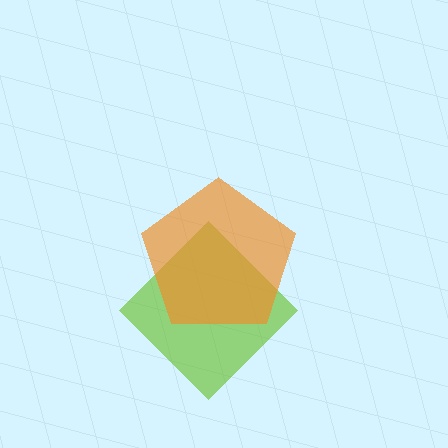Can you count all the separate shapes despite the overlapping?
Yes, there are 2 separate shapes.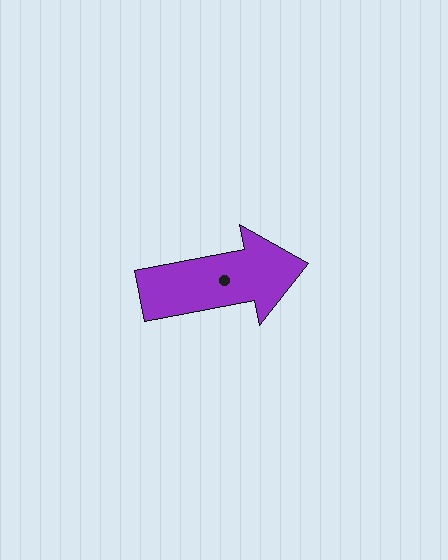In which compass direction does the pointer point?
East.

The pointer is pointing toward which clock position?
Roughly 3 o'clock.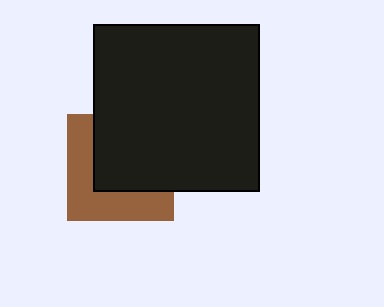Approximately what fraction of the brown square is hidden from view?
Roughly 55% of the brown square is hidden behind the black square.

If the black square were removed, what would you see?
You would see the complete brown square.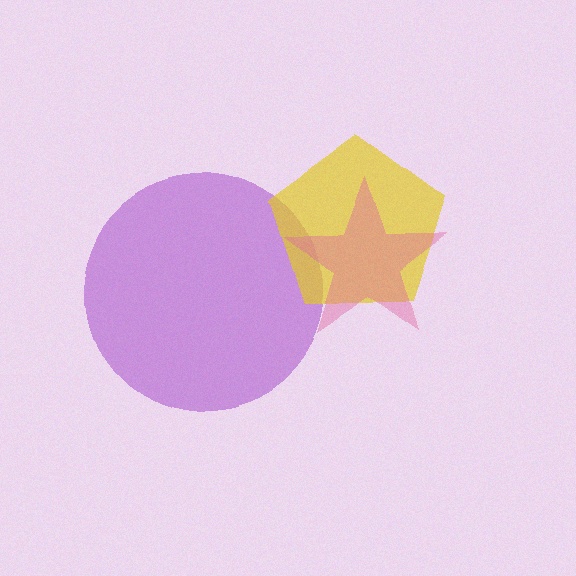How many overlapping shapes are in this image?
There are 3 overlapping shapes in the image.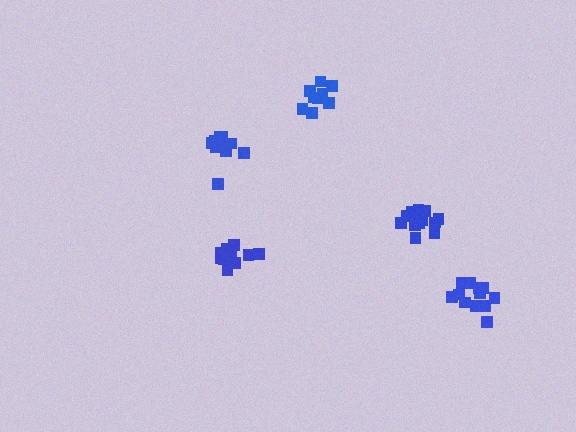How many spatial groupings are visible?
There are 5 spatial groupings.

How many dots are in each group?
Group 1: 12 dots, Group 2: 14 dots, Group 3: 9 dots, Group 4: 12 dots, Group 5: 11 dots (58 total).